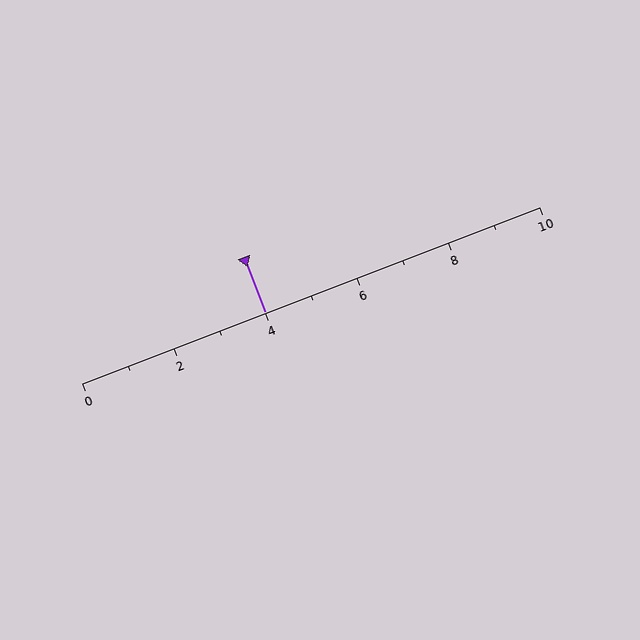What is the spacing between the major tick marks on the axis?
The major ticks are spaced 2 apart.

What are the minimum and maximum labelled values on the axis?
The axis runs from 0 to 10.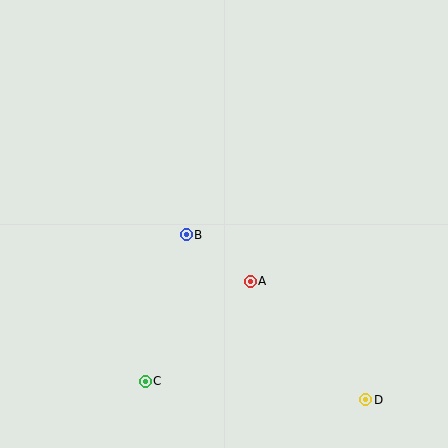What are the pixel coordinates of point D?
Point D is at (366, 400).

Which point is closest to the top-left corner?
Point B is closest to the top-left corner.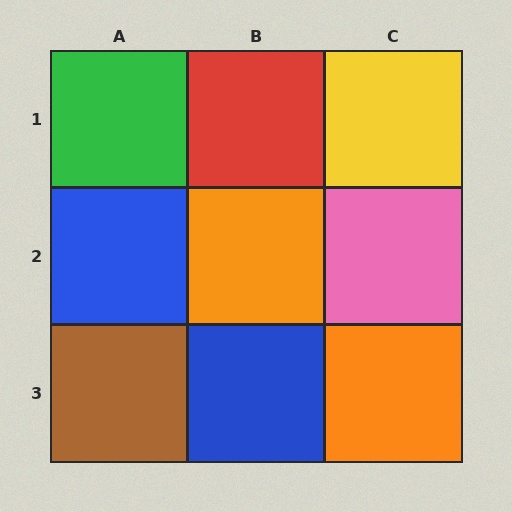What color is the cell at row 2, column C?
Pink.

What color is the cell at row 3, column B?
Blue.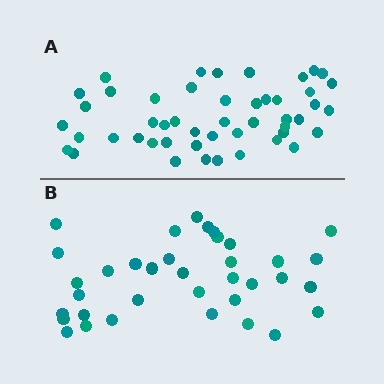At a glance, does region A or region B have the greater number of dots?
Region A (the top region) has more dots.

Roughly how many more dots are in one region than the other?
Region A has roughly 12 or so more dots than region B.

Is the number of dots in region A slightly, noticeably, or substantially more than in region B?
Region A has noticeably more, but not dramatically so. The ratio is roughly 1.3 to 1.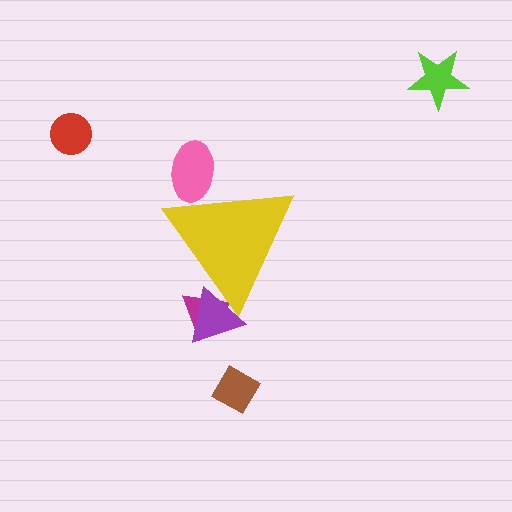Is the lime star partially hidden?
No, the lime star is fully visible.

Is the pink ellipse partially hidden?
Yes, the pink ellipse is partially hidden behind the yellow triangle.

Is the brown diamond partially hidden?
No, the brown diamond is fully visible.